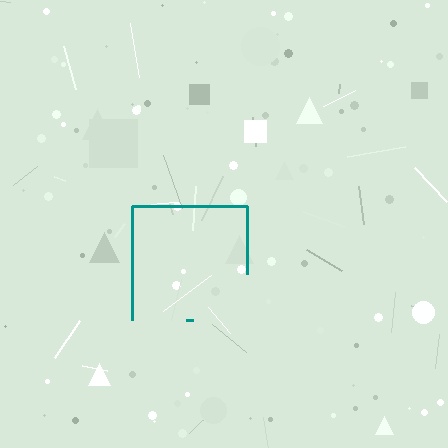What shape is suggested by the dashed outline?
The dashed outline suggests a square.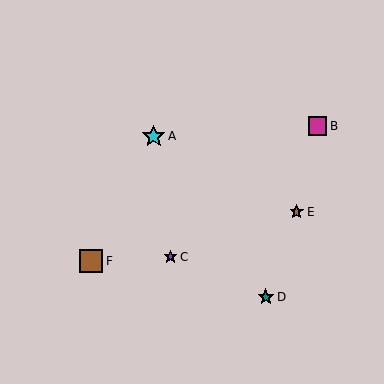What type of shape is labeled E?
Shape E is a brown star.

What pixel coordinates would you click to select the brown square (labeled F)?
Click at (91, 261) to select the brown square F.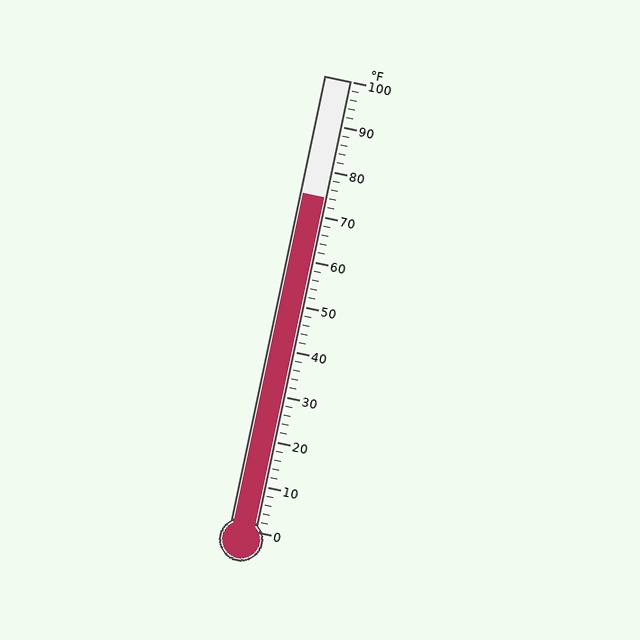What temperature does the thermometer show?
The thermometer shows approximately 74°F.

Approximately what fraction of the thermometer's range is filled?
The thermometer is filled to approximately 75% of its range.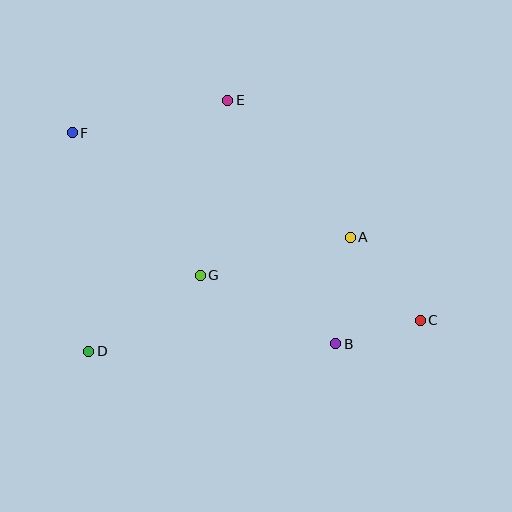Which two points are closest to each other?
Points B and C are closest to each other.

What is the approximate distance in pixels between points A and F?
The distance between A and F is approximately 297 pixels.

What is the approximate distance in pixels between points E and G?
The distance between E and G is approximately 177 pixels.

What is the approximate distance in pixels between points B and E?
The distance between B and E is approximately 266 pixels.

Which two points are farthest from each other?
Points C and F are farthest from each other.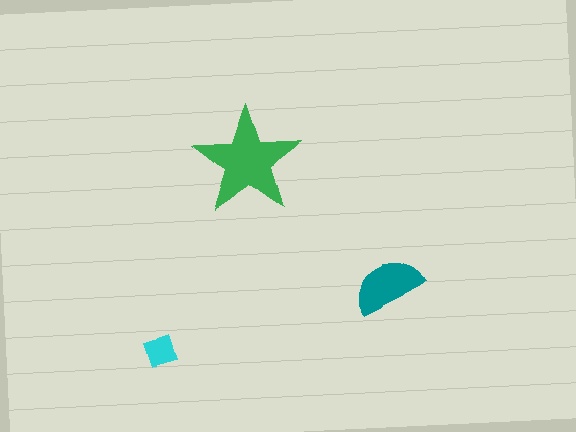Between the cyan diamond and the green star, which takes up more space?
The green star.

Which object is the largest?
The green star.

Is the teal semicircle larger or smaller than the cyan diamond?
Larger.